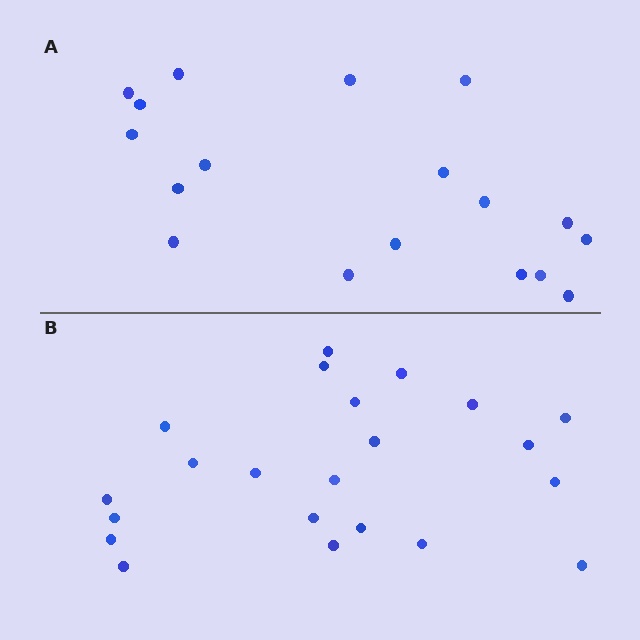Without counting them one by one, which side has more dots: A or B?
Region B (the bottom region) has more dots.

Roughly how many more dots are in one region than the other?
Region B has about 4 more dots than region A.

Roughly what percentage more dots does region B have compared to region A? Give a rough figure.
About 20% more.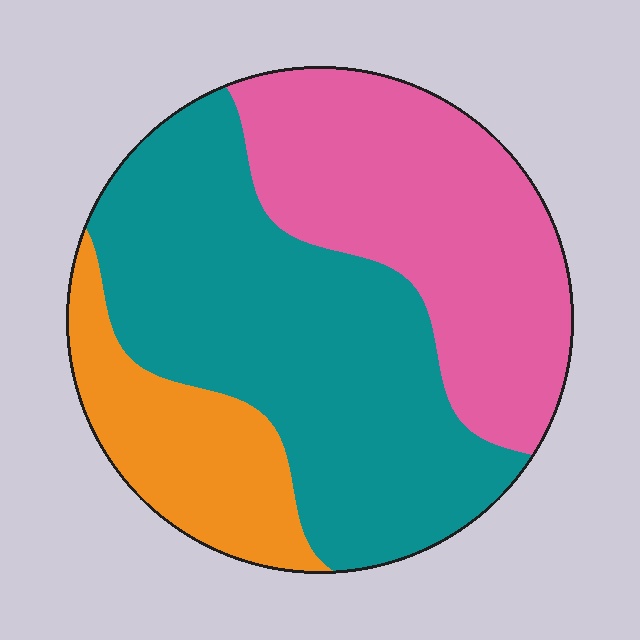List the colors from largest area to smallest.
From largest to smallest: teal, pink, orange.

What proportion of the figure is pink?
Pink takes up about one third (1/3) of the figure.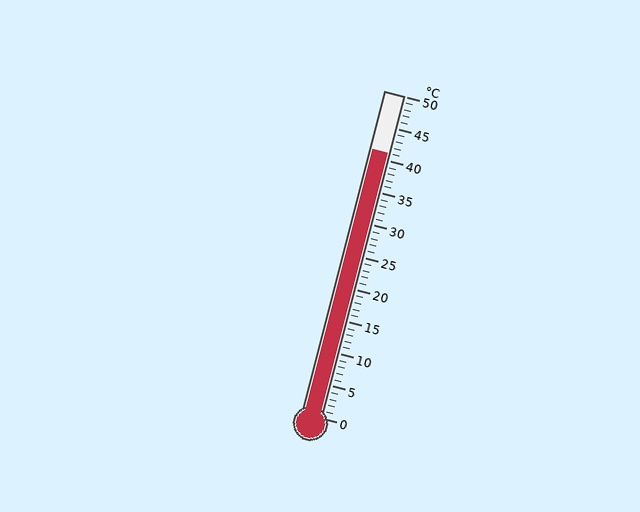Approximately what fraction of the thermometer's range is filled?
The thermometer is filled to approximately 80% of its range.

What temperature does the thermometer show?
The thermometer shows approximately 41°C.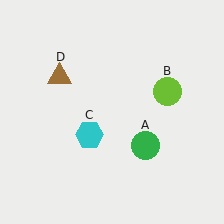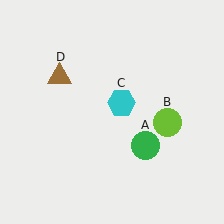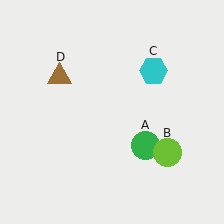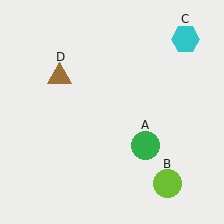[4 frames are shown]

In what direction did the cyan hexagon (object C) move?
The cyan hexagon (object C) moved up and to the right.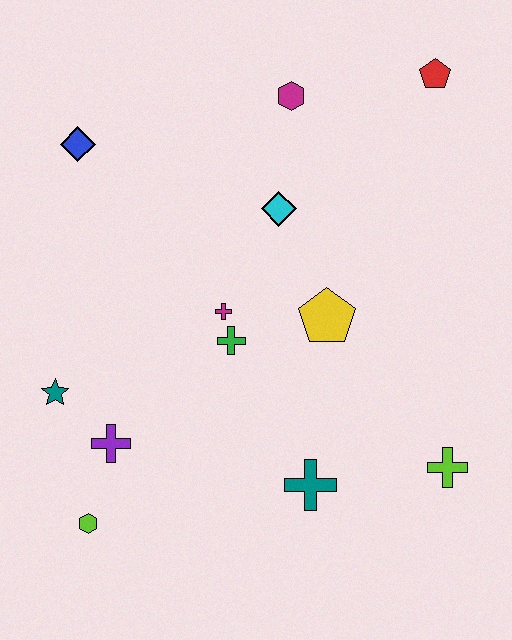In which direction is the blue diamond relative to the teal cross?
The blue diamond is above the teal cross.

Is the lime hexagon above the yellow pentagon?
No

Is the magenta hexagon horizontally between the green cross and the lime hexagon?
No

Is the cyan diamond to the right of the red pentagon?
No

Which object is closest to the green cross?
The magenta cross is closest to the green cross.